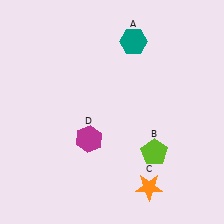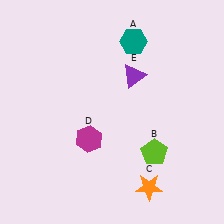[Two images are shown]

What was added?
A purple triangle (E) was added in Image 2.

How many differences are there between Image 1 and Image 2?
There is 1 difference between the two images.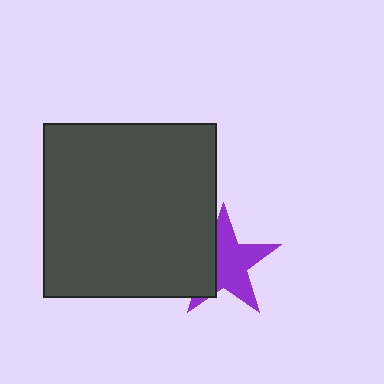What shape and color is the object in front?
The object in front is a dark gray square.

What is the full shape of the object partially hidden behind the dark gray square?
The partially hidden object is a purple star.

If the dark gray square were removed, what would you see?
You would see the complete purple star.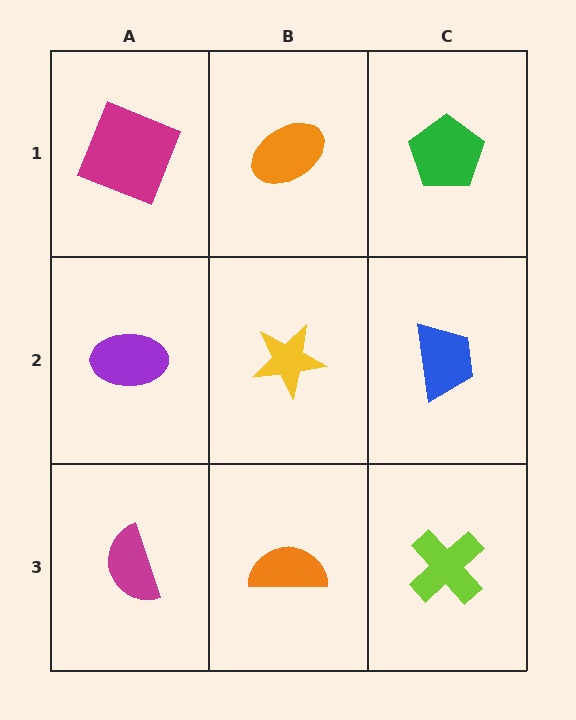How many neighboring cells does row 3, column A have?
2.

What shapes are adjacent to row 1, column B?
A yellow star (row 2, column B), a magenta square (row 1, column A), a green pentagon (row 1, column C).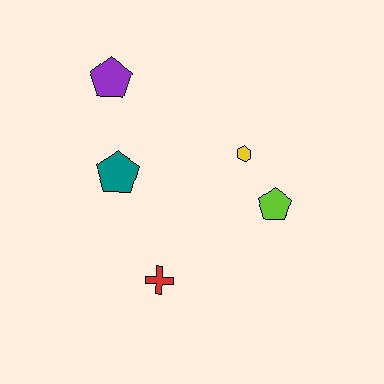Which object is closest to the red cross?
The teal pentagon is closest to the red cross.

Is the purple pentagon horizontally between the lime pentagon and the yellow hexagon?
No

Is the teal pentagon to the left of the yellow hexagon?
Yes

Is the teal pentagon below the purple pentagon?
Yes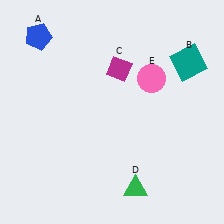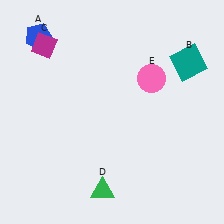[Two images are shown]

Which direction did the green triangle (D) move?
The green triangle (D) moved left.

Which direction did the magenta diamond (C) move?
The magenta diamond (C) moved left.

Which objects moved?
The objects that moved are: the magenta diamond (C), the green triangle (D).